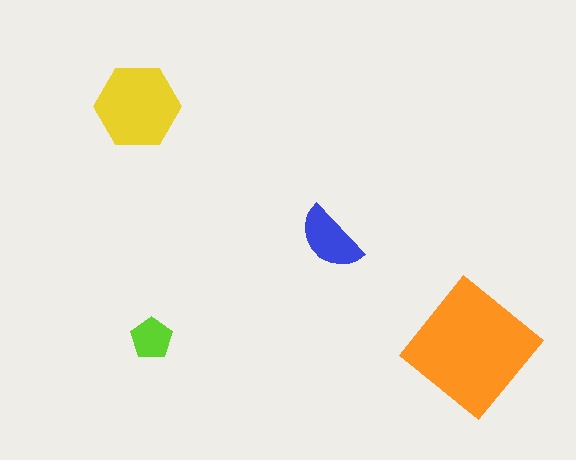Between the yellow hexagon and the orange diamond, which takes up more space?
The orange diamond.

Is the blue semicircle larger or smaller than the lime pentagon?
Larger.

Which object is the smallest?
The lime pentagon.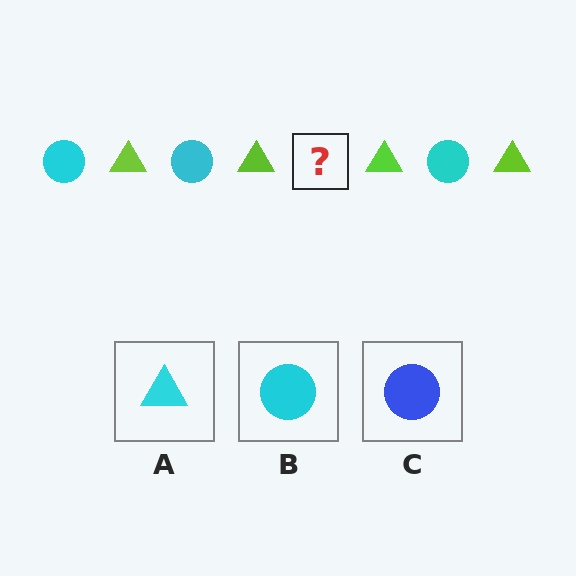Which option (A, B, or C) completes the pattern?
B.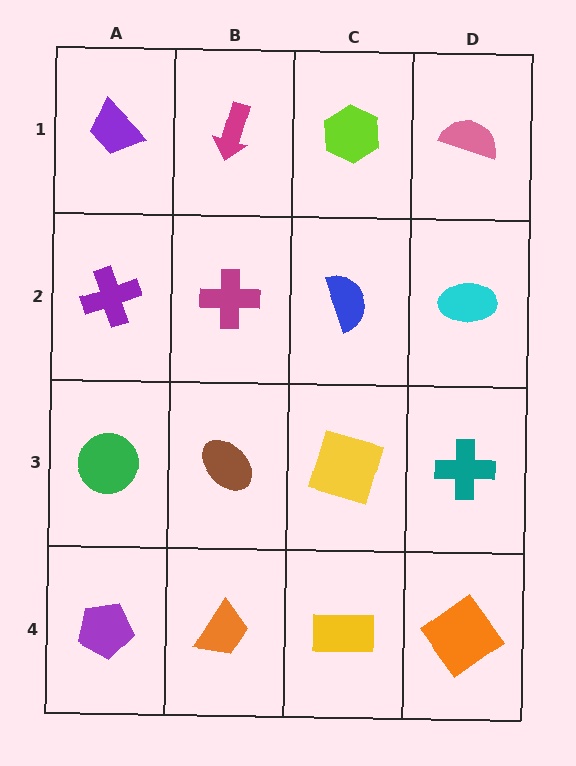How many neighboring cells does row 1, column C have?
3.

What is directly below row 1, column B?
A magenta cross.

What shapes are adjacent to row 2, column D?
A pink semicircle (row 1, column D), a teal cross (row 3, column D), a blue semicircle (row 2, column C).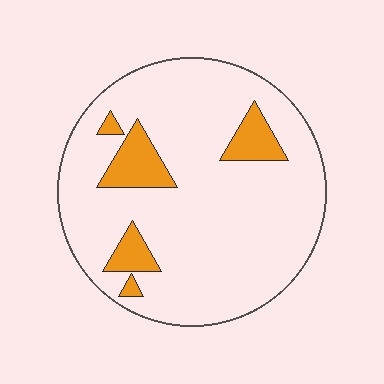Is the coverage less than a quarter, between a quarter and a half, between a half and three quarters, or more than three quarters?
Less than a quarter.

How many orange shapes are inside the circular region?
5.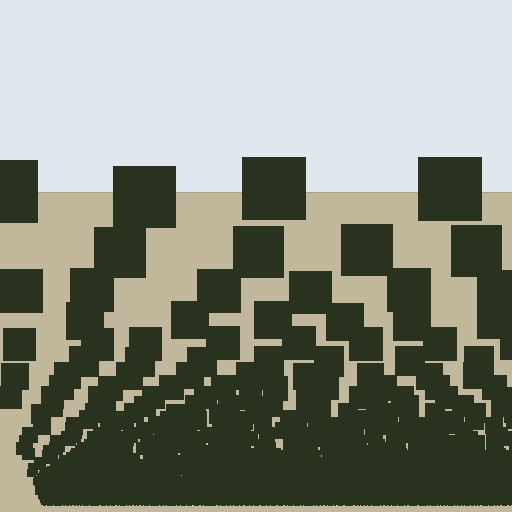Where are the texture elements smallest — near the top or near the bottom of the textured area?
Near the bottom.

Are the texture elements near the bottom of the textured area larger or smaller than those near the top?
Smaller. The gradient is inverted — elements near the bottom are smaller and denser.